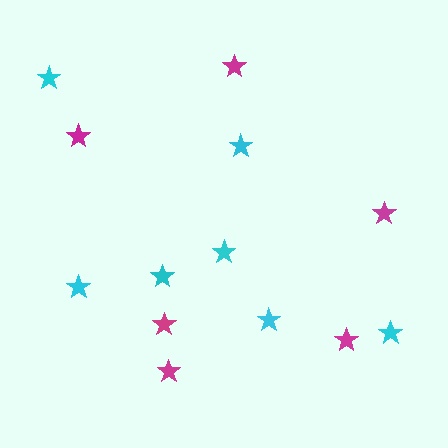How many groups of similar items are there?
There are 2 groups: one group of cyan stars (7) and one group of magenta stars (6).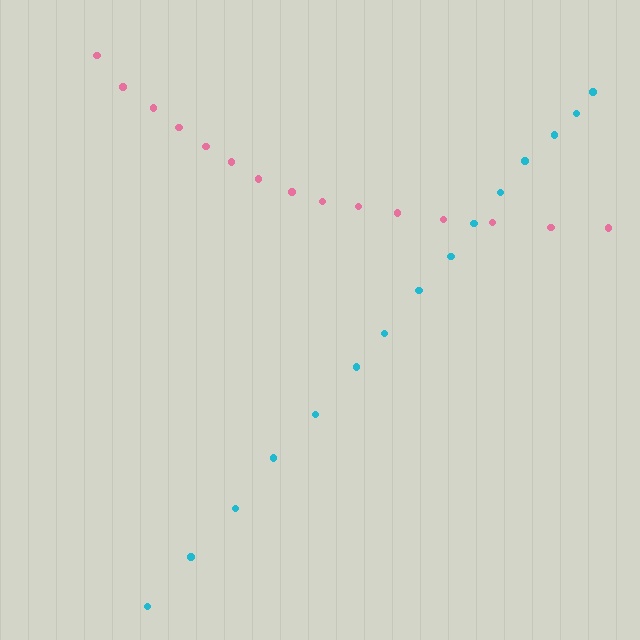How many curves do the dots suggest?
There are 2 distinct paths.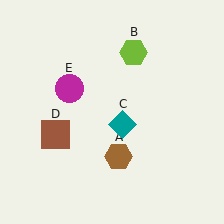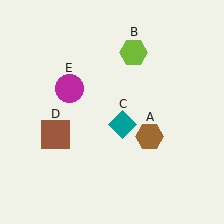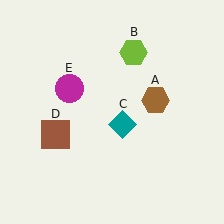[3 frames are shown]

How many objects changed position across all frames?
1 object changed position: brown hexagon (object A).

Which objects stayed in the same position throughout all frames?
Lime hexagon (object B) and teal diamond (object C) and brown square (object D) and magenta circle (object E) remained stationary.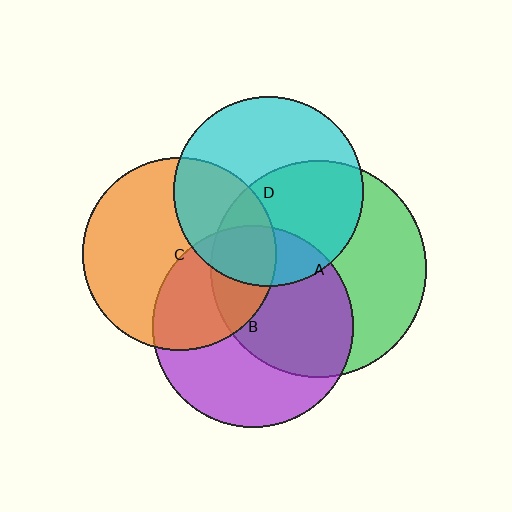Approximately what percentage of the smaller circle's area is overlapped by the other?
Approximately 25%.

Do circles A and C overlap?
Yes.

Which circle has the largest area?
Circle A (green).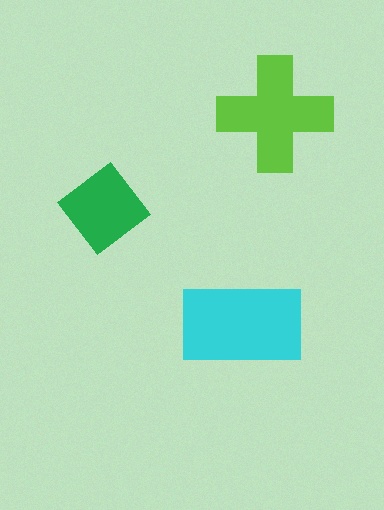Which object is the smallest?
The green diamond.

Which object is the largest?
The cyan rectangle.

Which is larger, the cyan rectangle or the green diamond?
The cyan rectangle.